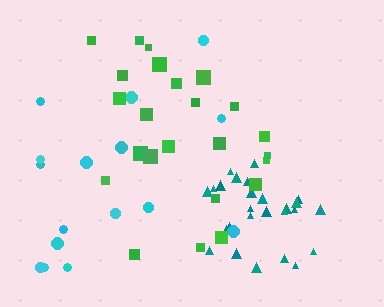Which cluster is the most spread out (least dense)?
Cyan.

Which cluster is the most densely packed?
Teal.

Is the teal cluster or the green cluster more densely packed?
Teal.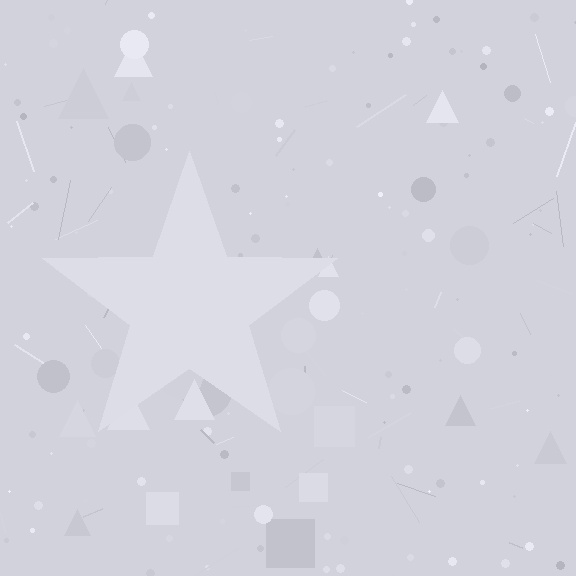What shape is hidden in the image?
A star is hidden in the image.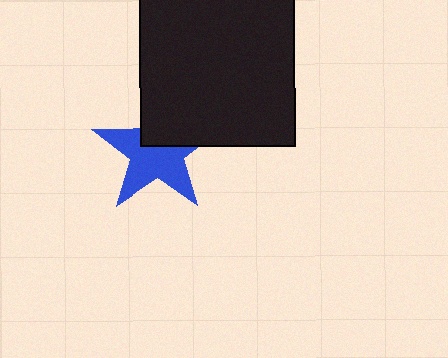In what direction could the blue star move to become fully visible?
The blue star could move down. That would shift it out from behind the black square entirely.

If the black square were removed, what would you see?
You would see the complete blue star.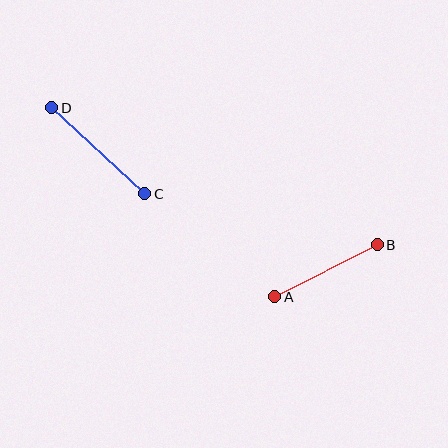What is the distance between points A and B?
The distance is approximately 115 pixels.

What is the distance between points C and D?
The distance is approximately 127 pixels.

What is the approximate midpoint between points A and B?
The midpoint is at approximately (326, 271) pixels.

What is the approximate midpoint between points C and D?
The midpoint is at approximately (98, 151) pixels.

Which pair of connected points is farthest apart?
Points C and D are farthest apart.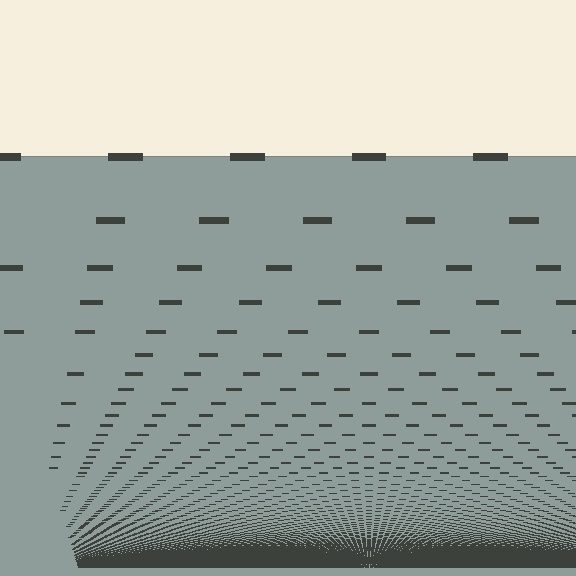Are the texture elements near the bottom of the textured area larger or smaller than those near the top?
Smaller. The gradient is inverted — elements near the bottom are smaller and denser.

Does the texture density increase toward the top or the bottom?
Density increases toward the bottom.